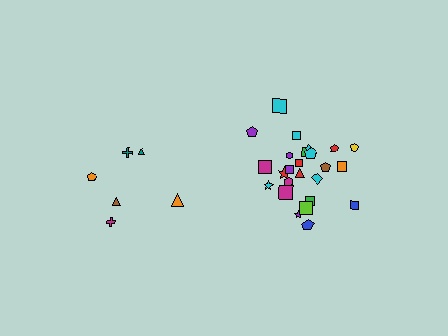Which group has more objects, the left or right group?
The right group.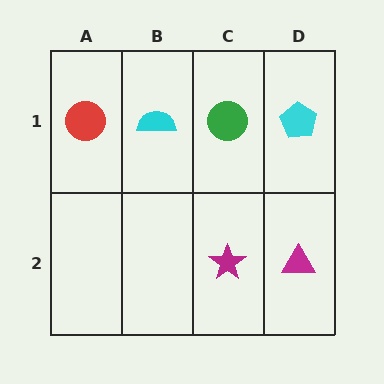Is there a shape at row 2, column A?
No, that cell is empty.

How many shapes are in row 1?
4 shapes.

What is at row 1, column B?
A cyan semicircle.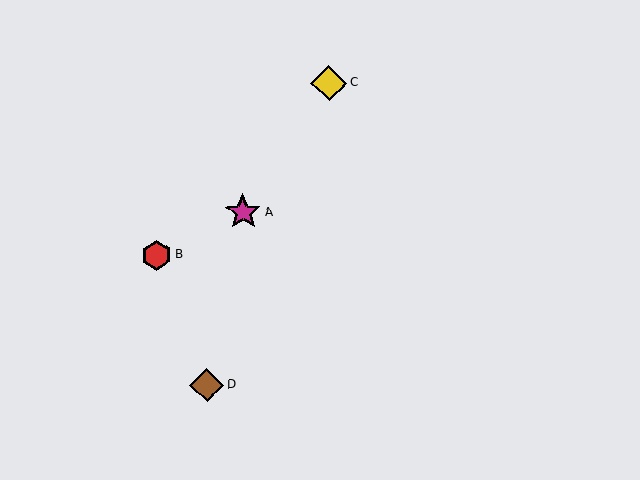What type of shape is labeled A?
Shape A is a magenta star.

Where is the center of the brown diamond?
The center of the brown diamond is at (207, 385).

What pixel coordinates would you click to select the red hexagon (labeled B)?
Click at (157, 255) to select the red hexagon B.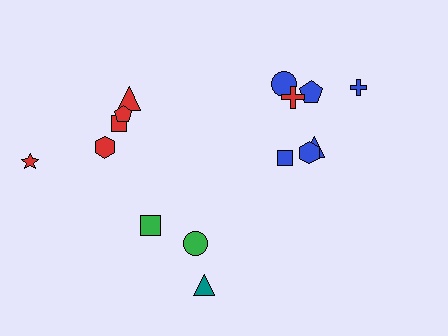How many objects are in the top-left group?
There are 5 objects.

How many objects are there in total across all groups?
There are 15 objects.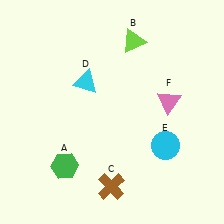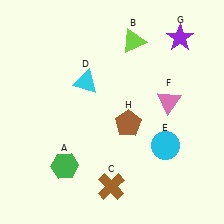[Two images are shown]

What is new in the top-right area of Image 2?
A purple star (G) was added in the top-right area of Image 2.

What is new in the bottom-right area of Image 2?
A brown pentagon (H) was added in the bottom-right area of Image 2.